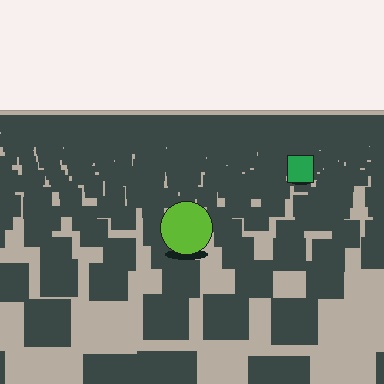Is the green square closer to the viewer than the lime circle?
No. The lime circle is closer — you can tell from the texture gradient: the ground texture is coarser near it.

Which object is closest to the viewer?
The lime circle is closest. The texture marks near it are larger and more spread out.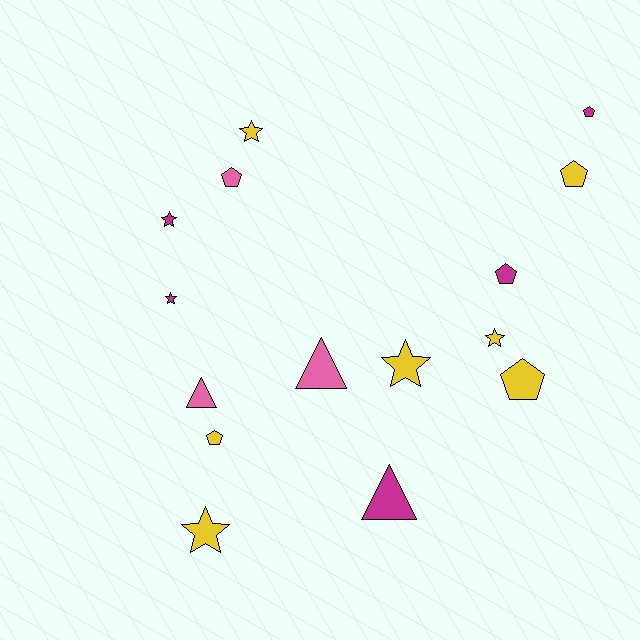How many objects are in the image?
There are 15 objects.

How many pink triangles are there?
There are 2 pink triangles.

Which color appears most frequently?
Yellow, with 7 objects.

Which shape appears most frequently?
Star, with 6 objects.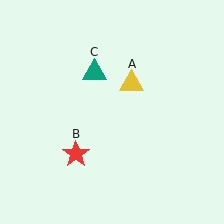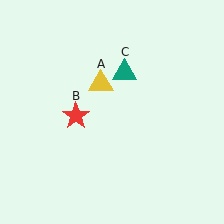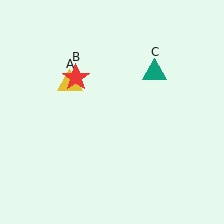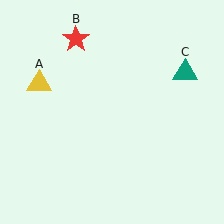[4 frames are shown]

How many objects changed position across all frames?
3 objects changed position: yellow triangle (object A), red star (object B), teal triangle (object C).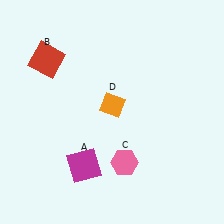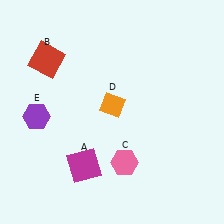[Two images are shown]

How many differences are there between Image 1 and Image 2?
There is 1 difference between the two images.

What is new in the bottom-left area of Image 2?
A purple hexagon (E) was added in the bottom-left area of Image 2.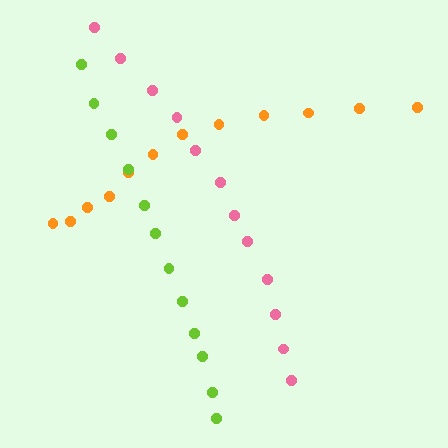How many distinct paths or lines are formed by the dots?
There are 3 distinct paths.